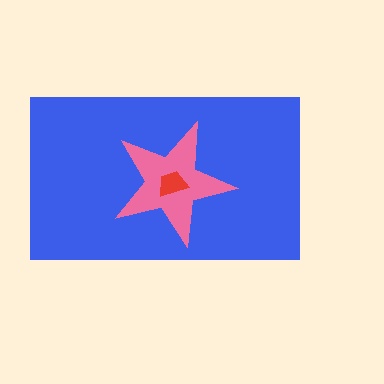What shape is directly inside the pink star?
The red trapezoid.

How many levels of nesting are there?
3.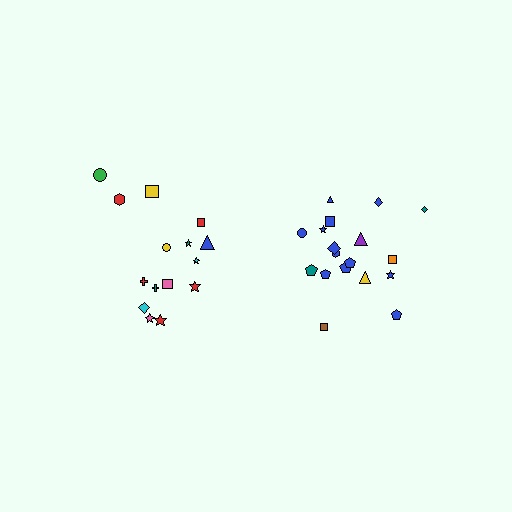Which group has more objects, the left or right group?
The right group.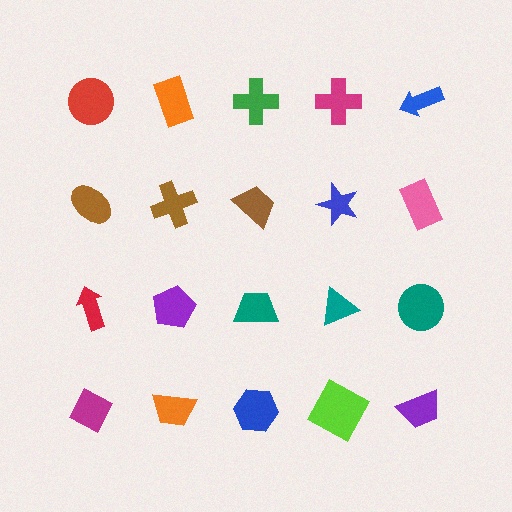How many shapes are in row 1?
5 shapes.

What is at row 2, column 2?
A brown cross.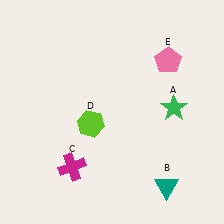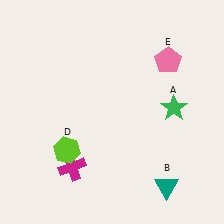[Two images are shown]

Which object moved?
The lime hexagon (D) moved down.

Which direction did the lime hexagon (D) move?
The lime hexagon (D) moved down.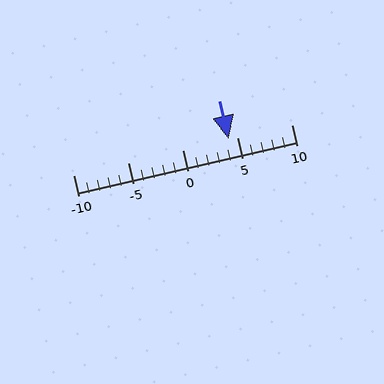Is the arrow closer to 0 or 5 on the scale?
The arrow is closer to 5.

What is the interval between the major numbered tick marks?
The major tick marks are spaced 5 units apart.